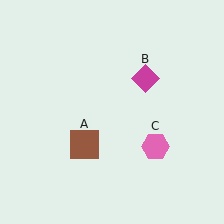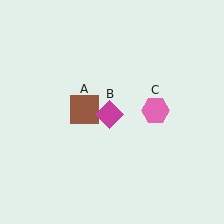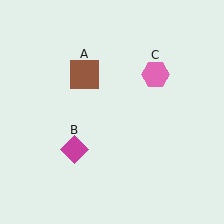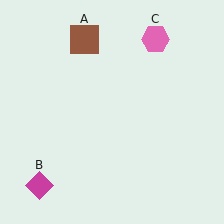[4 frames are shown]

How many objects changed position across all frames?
3 objects changed position: brown square (object A), magenta diamond (object B), pink hexagon (object C).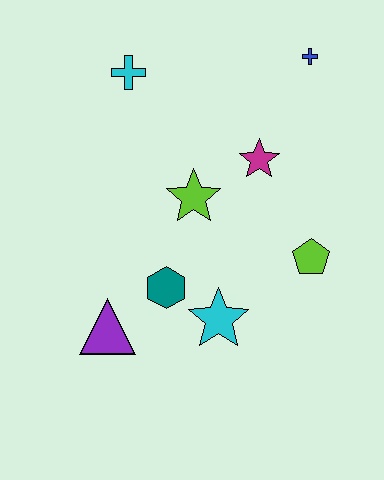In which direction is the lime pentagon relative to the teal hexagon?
The lime pentagon is to the right of the teal hexagon.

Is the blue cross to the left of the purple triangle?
No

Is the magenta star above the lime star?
Yes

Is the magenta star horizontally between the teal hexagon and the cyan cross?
No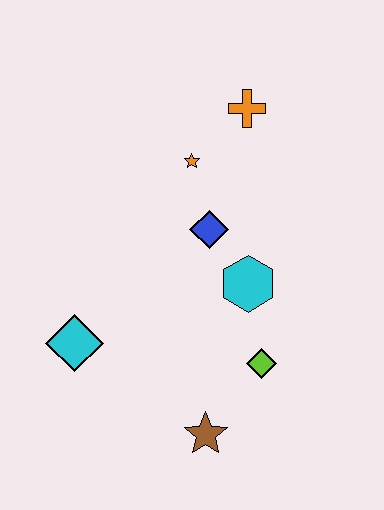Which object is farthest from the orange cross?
The brown star is farthest from the orange cross.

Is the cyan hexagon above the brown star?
Yes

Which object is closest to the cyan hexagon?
The blue diamond is closest to the cyan hexagon.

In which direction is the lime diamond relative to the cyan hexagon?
The lime diamond is below the cyan hexagon.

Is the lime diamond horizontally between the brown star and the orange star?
No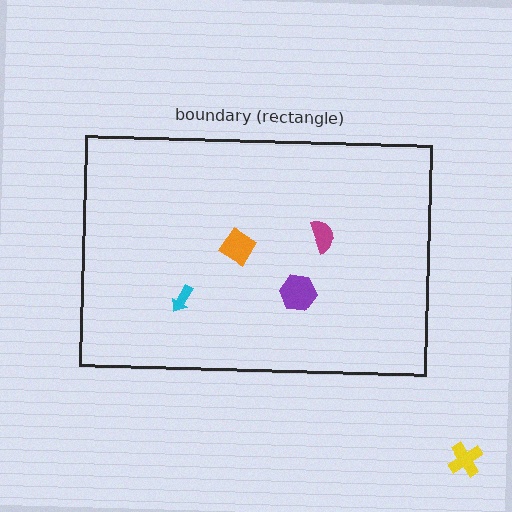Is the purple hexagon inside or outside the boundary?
Inside.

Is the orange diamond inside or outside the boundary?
Inside.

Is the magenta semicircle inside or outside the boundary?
Inside.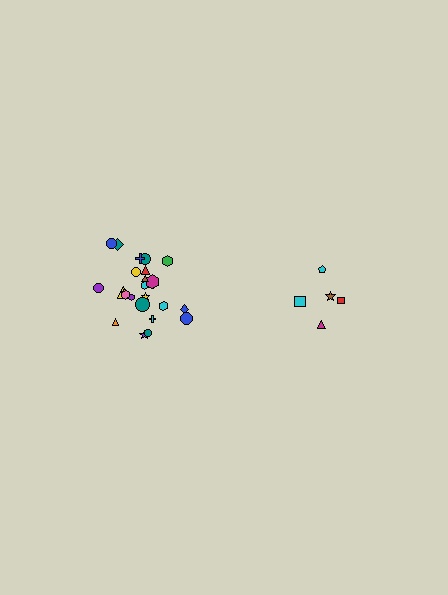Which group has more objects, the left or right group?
The left group.